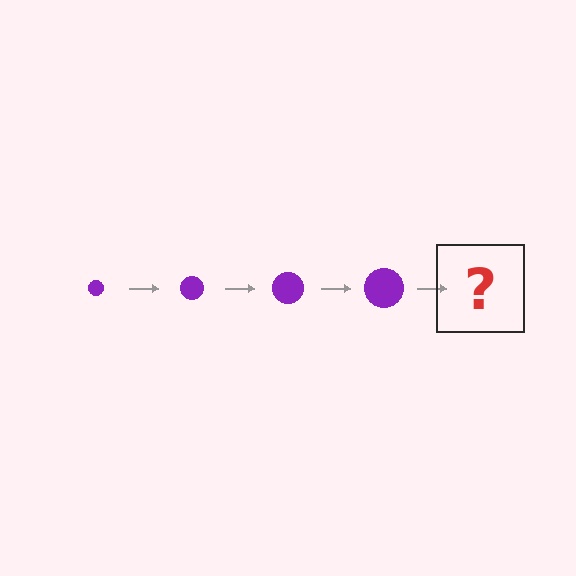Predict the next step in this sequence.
The next step is a purple circle, larger than the previous one.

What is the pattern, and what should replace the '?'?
The pattern is that the circle gets progressively larger each step. The '?' should be a purple circle, larger than the previous one.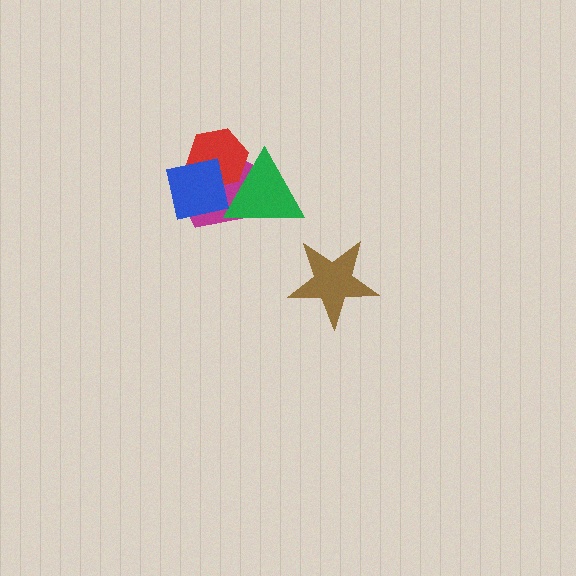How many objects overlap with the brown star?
0 objects overlap with the brown star.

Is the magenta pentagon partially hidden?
Yes, it is partially covered by another shape.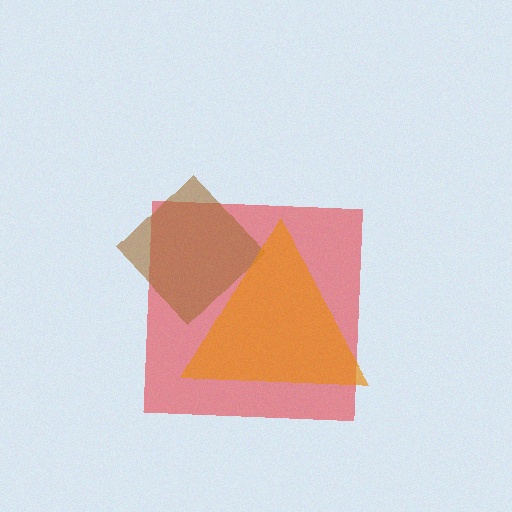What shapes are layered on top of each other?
The layered shapes are: a red square, a brown diamond, an orange triangle.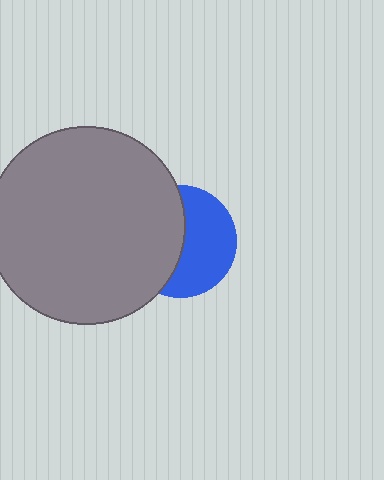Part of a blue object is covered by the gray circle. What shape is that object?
It is a circle.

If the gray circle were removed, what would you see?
You would see the complete blue circle.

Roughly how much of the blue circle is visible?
About half of it is visible (roughly 52%).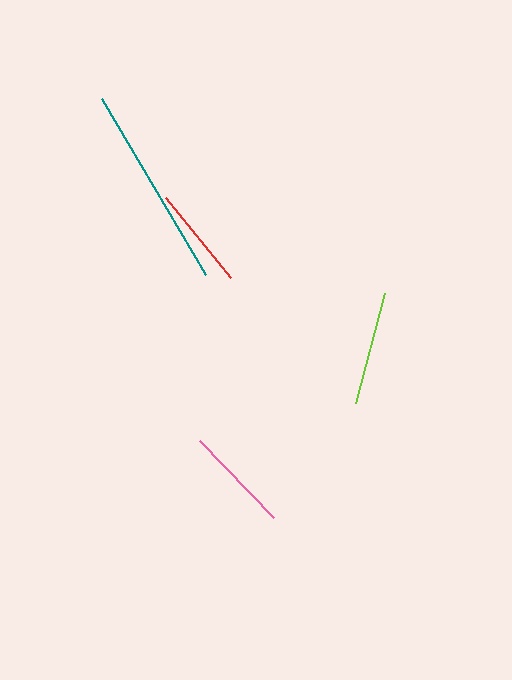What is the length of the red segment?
The red segment is approximately 102 pixels long.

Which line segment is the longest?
The teal line is the longest at approximately 205 pixels.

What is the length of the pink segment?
The pink segment is approximately 107 pixels long.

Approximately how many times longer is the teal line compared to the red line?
The teal line is approximately 2.0 times the length of the red line.